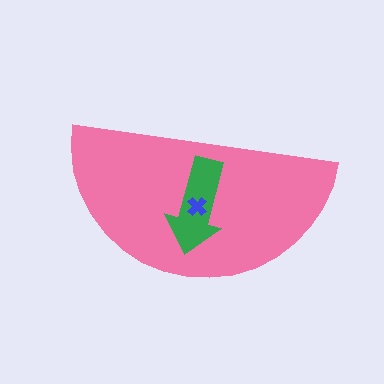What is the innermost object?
The blue cross.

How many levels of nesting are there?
3.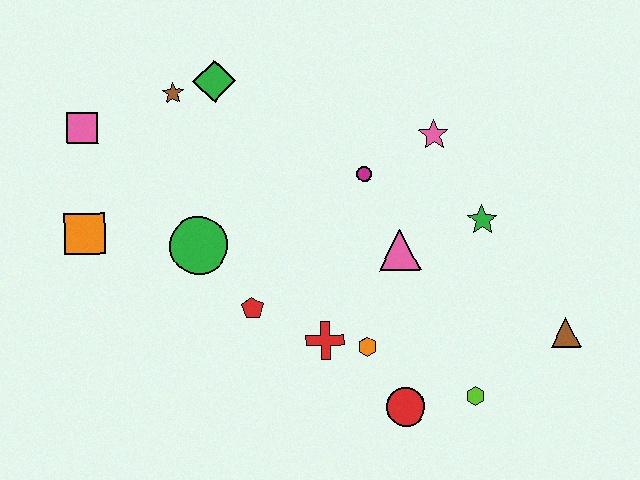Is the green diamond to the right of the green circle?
Yes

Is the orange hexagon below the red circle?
No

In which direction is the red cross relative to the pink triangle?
The red cross is below the pink triangle.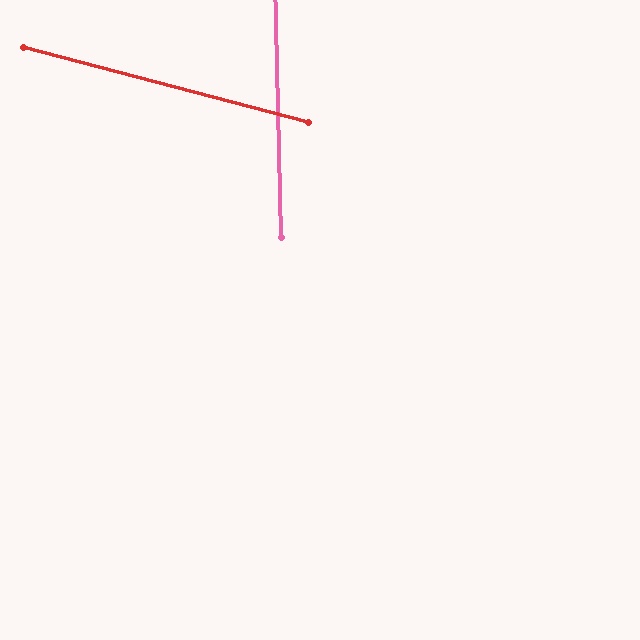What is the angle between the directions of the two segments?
Approximately 74 degrees.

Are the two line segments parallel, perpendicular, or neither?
Neither parallel nor perpendicular — they differ by about 74°.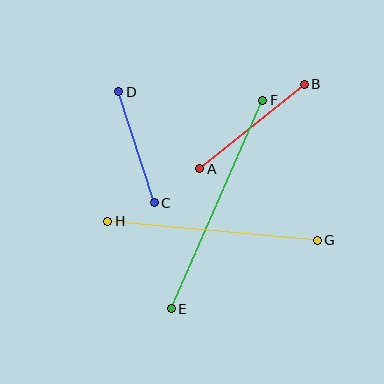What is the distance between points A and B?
The distance is approximately 135 pixels.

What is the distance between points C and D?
The distance is approximately 117 pixels.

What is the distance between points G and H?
The distance is approximately 211 pixels.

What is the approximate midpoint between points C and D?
The midpoint is at approximately (136, 147) pixels.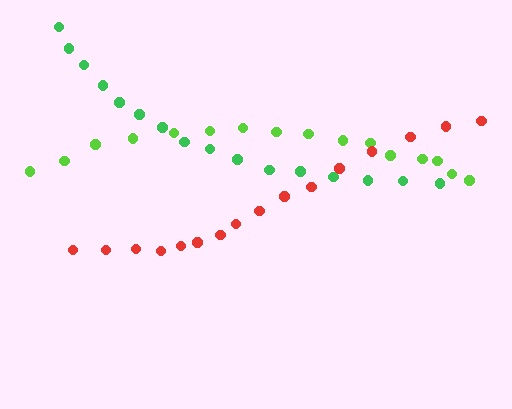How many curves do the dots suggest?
There are 3 distinct paths.